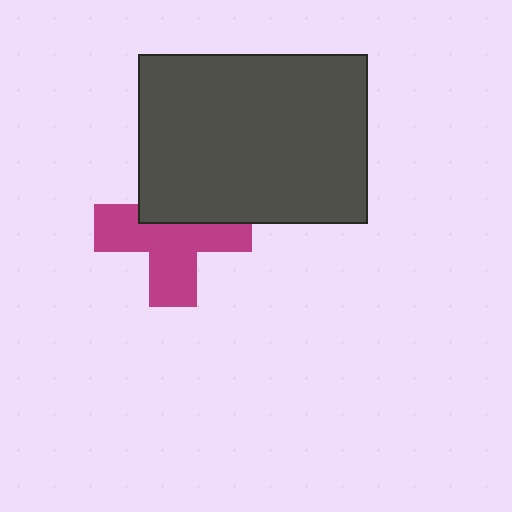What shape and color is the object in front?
The object in front is a dark gray rectangle.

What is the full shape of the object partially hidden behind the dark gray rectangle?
The partially hidden object is a magenta cross.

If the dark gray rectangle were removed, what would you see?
You would see the complete magenta cross.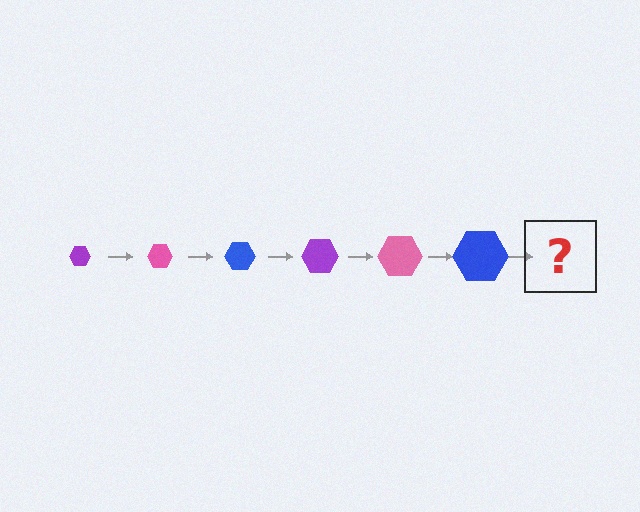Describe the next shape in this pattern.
It should be a purple hexagon, larger than the previous one.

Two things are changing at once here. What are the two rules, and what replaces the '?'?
The two rules are that the hexagon grows larger each step and the color cycles through purple, pink, and blue. The '?' should be a purple hexagon, larger than the previous one.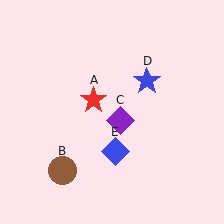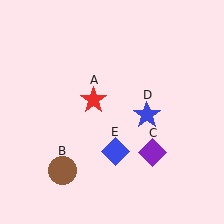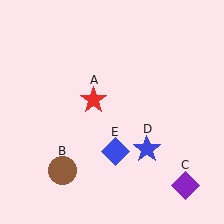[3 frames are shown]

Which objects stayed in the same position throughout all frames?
Red star (object A) and brown circle (object B) and blue diamond (object E) remained stationary.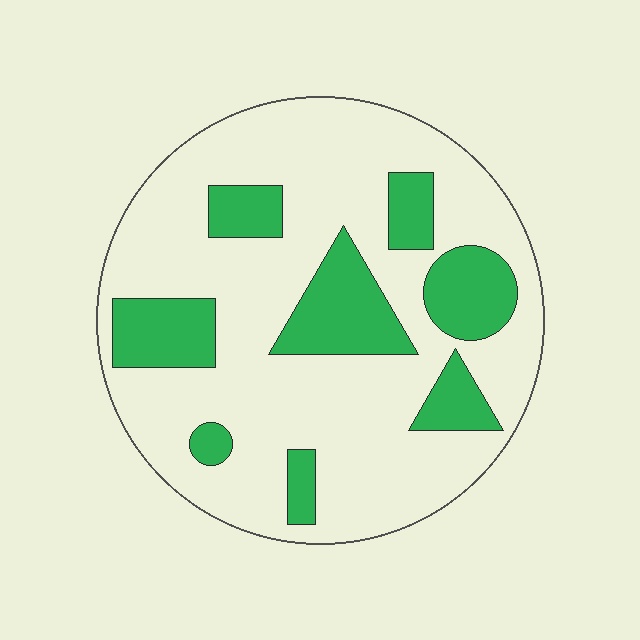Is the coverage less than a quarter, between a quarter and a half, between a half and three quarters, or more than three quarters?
Between a quarter and a half.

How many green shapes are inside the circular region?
8.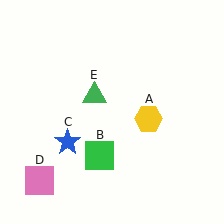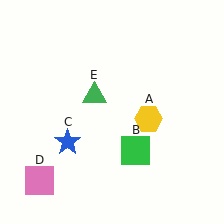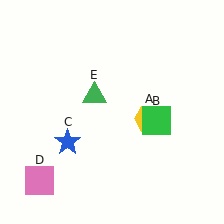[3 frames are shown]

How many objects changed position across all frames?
1 object changed position: green square (object B).